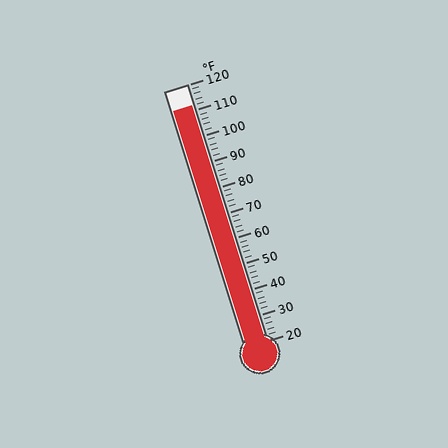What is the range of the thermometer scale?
The thermometer scale ranges from 20°F to 120°F.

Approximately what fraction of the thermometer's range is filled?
The thermometer is filled to approximately 90% of its range.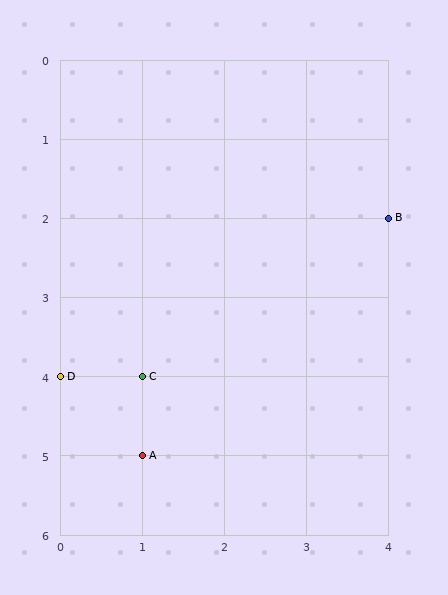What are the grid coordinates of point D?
Point D is at grid coordinates (0, 4).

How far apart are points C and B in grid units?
Points C and B are 3 columns and 2 rows apart (about 3.6 grid units diagonally).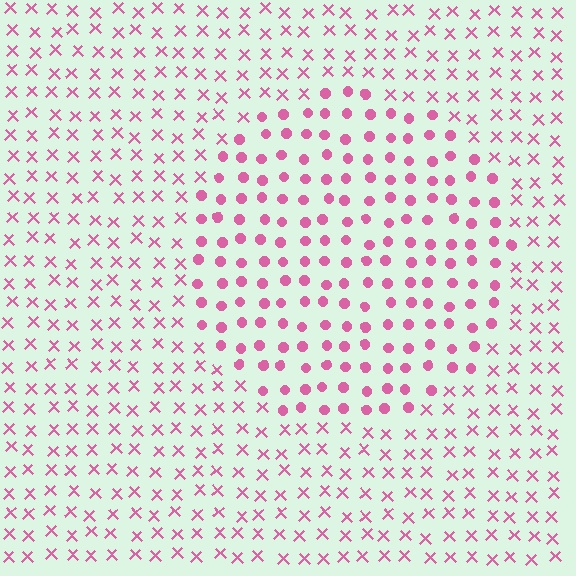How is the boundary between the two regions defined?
The boundary is defined by a change in element shape: circles inside vs. X marks outside. All elements share the same color and spacing.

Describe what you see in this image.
The image is filled with small pink elements arranged in a uniform grid. A circle-shaped region contains circles, while the surrounding area contains X marks. The boundary is defined purely by the change in element shape.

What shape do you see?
I see a circle.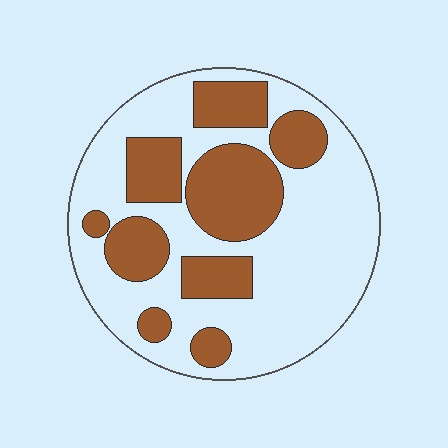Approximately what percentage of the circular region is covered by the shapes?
Approximately 35%.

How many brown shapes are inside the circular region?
9.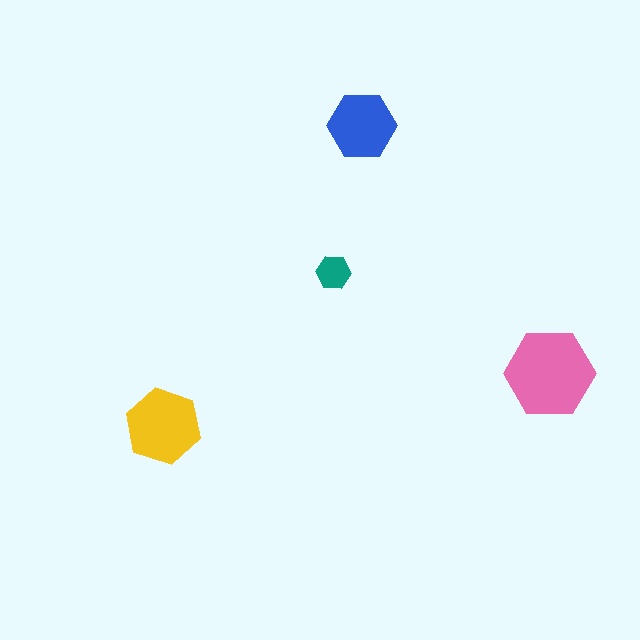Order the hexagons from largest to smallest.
the pink one, the yellow one, the blue one, the teal one.